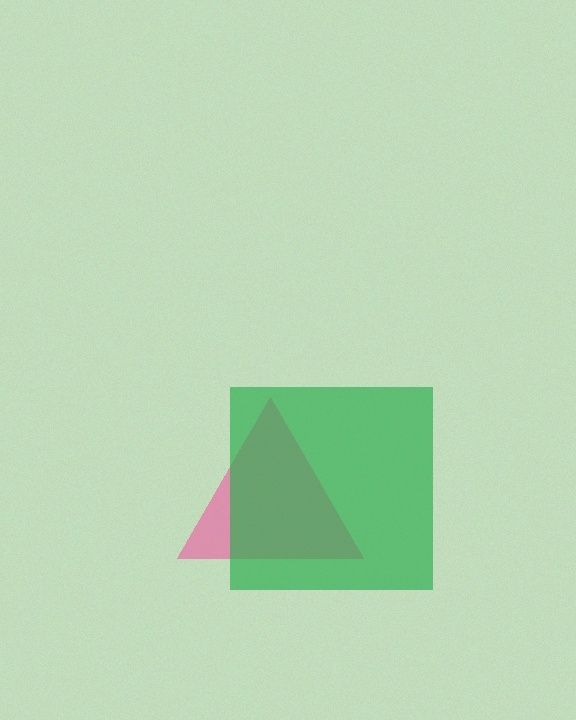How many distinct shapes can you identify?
There are 2 distinct shapes: a pink triangle, a green square.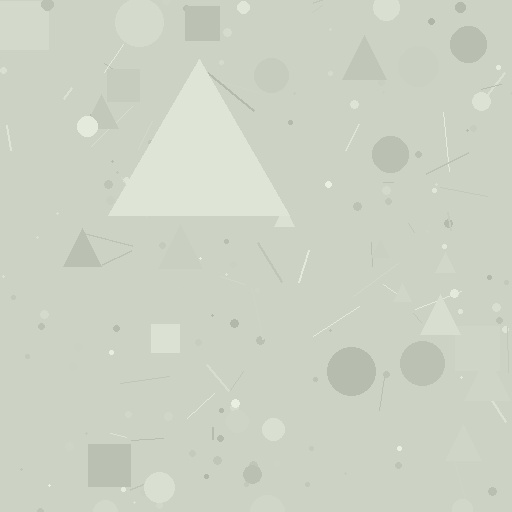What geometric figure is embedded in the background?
A triangle is embedded in the background.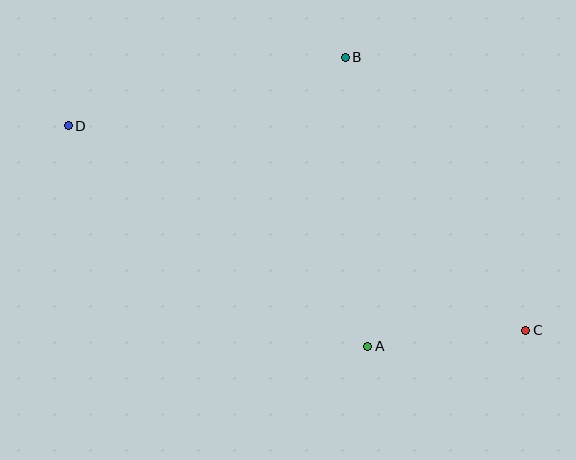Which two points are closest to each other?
Points A and C are closest to each other.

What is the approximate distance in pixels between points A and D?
The distance between A and D is approximately 372 pixels.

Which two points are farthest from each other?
Points C and D are farthest from each other.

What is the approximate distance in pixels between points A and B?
The distance between A and B is approximately 290 pixels.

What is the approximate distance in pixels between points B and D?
The distance between B and D is approximately 285 pixels.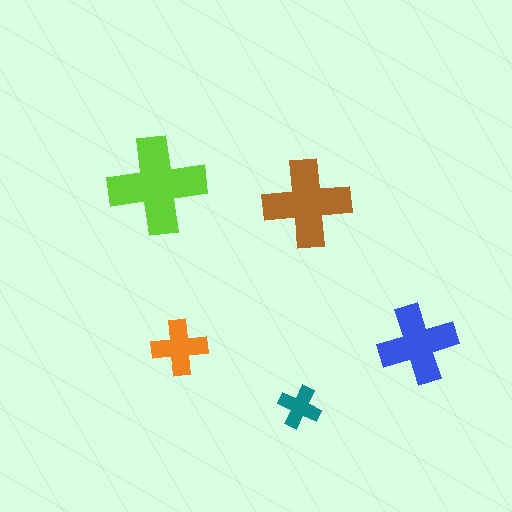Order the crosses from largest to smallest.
the lime one, the brown one, the blue one, the orange one, the teal one.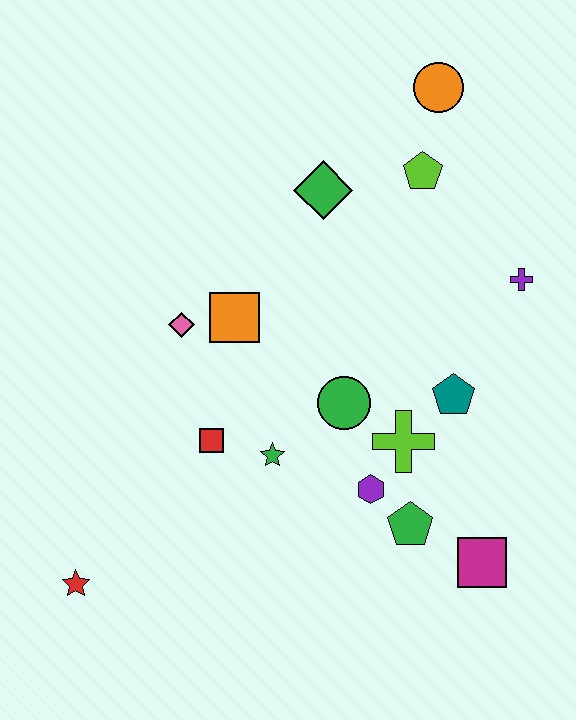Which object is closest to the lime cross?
The purple hexagon is closest to the lime cross.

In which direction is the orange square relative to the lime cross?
The orange square is to the left of the lime cross.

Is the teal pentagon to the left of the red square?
No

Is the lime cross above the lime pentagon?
No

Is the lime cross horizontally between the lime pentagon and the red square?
Yes